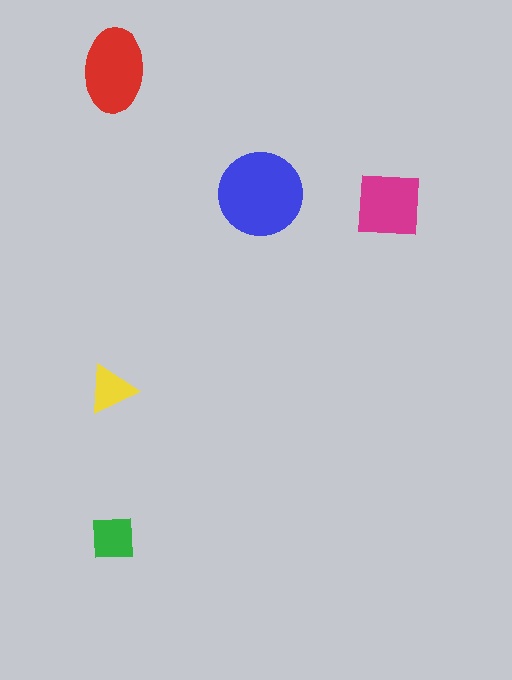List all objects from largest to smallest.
The blue circle, the red ellipse, the magenta square, the green square, the yellow triangle.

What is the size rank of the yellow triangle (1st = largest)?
5th.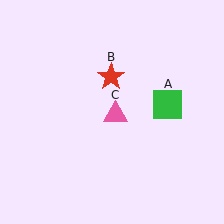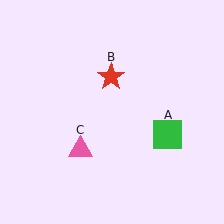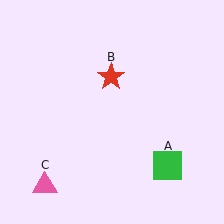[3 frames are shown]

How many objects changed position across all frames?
2 objects changed position: green square (object A), pink triangle (object C).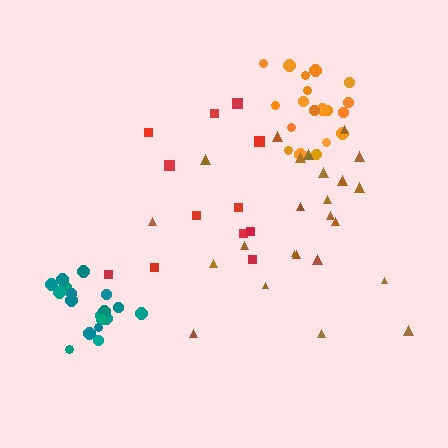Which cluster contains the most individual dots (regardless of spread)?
Brown (24).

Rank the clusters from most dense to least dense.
teal, orange, brown, red.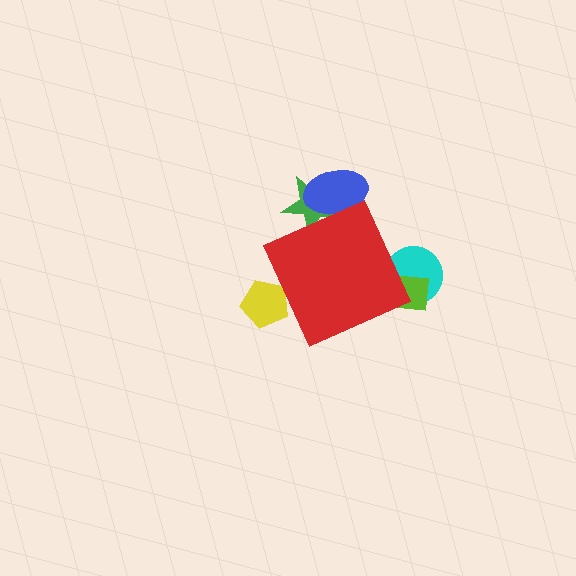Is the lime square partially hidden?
Yes, the lime square is partially hidden behind the red diamond.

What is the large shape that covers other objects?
A red diamond.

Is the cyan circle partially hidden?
Yes, the cyan circle is partially hidden behind the red diamond.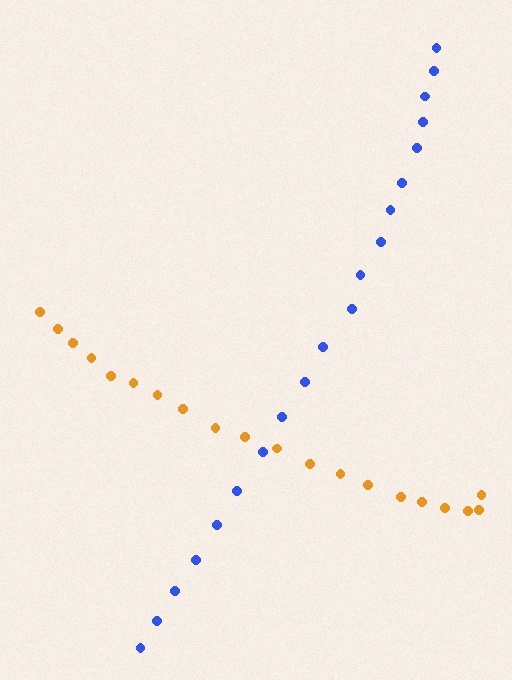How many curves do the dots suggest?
There are 2 distinct paths.